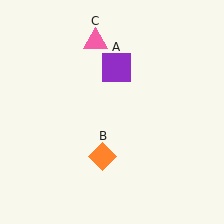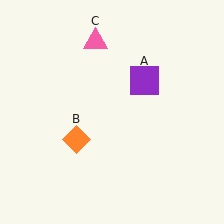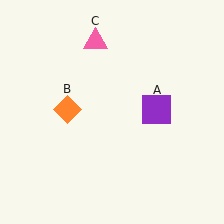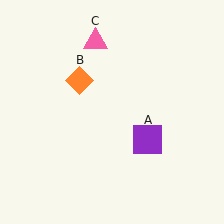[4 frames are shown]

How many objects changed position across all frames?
2 objects changed position: purple square (object A), orange diamond (object B).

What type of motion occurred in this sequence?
The purple square (object A), orange diamond (object B) rotated clockwise around the center of the scene.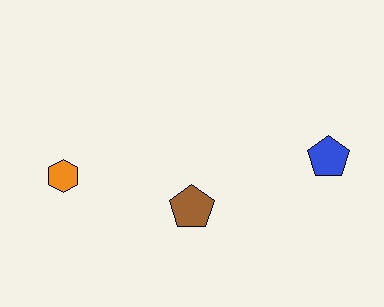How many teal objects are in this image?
There are no teal objects.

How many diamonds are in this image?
There are no diamonds.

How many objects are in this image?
There are 3 objects.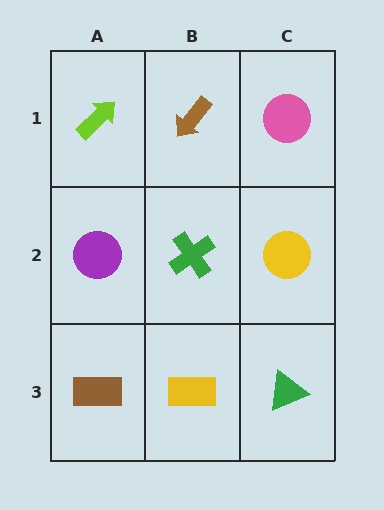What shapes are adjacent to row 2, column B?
A brown arrow (row 1, column B), a yellow rectangle (row 3, column B), a purple circle (row 2, column A), a yellow circle (row 2, column C).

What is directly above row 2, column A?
A lime arrow.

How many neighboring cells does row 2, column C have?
3.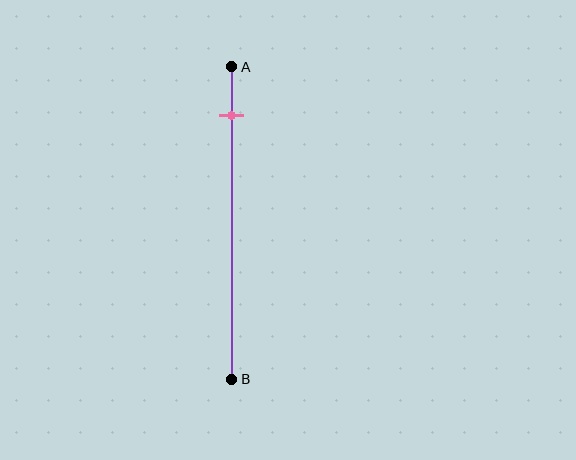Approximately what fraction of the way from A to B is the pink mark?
The pink mark is approximately 15% of the way from A to B.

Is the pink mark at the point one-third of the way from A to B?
No, the mark is at about 15% from A, not at the 33% one-third point.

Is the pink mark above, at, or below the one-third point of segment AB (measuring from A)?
The pink mark is above the one-third point of segment AB.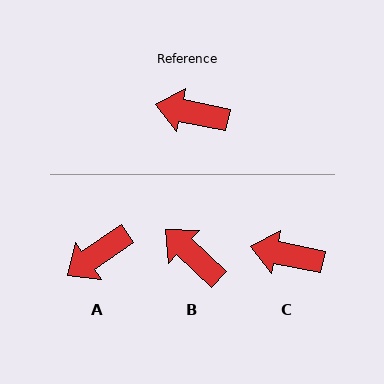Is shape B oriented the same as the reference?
No, it is off by about 31 degrees.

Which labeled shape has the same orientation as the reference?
C.